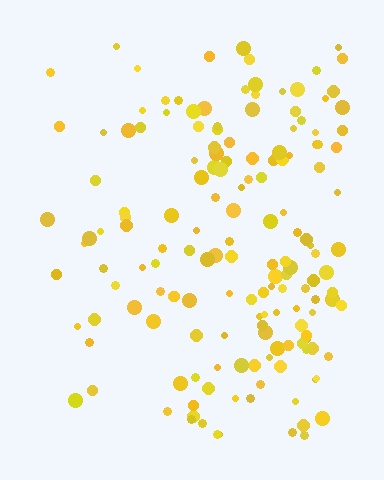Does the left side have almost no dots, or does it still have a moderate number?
Still a moderate number, just noticeably fewer than the right.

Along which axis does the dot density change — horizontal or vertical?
Horizontal.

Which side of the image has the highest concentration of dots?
The right.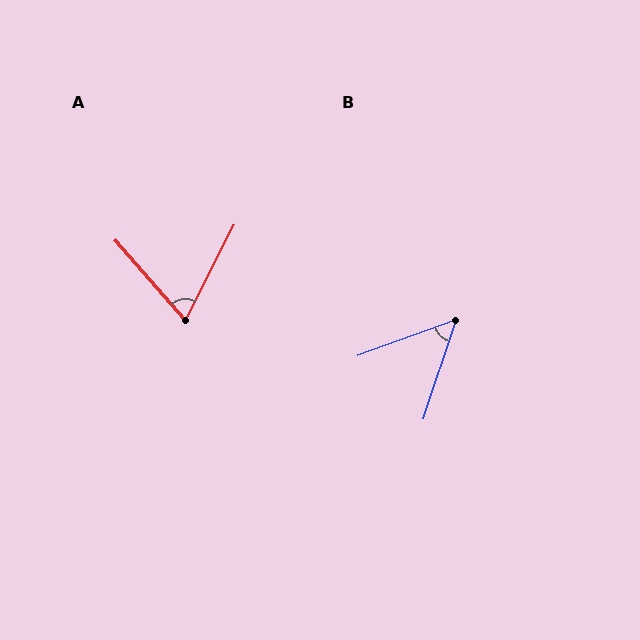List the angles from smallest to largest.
B (52°), A (69°).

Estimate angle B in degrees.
Approximately 52 degrees.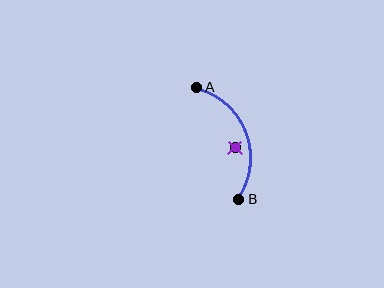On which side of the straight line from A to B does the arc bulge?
The arc bulges to the right of the straight line connecting A and B.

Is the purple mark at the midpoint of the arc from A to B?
No — the purple mark does not lie on the arc at all. It sits slightly inside the curve.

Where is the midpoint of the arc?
The arc midpoint is the point on the curve farthest from the straight line joining A and B. It sits to the right of that line.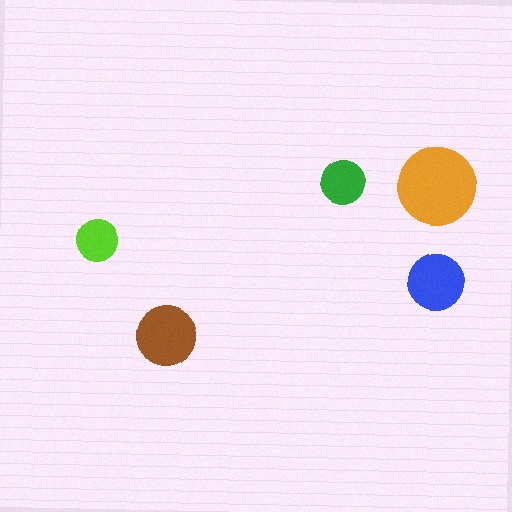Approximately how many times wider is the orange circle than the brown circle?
About 1.5 times wider.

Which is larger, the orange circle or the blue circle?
The orange one.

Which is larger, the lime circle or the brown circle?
The brown one.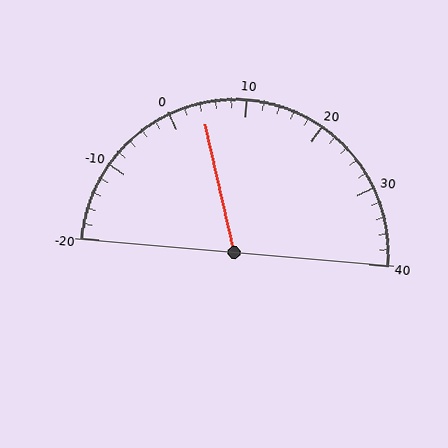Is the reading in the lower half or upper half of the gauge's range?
The reading is in the lower half of the range (-20 to 40).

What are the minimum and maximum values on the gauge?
The gauge ranges from -20 to 40.